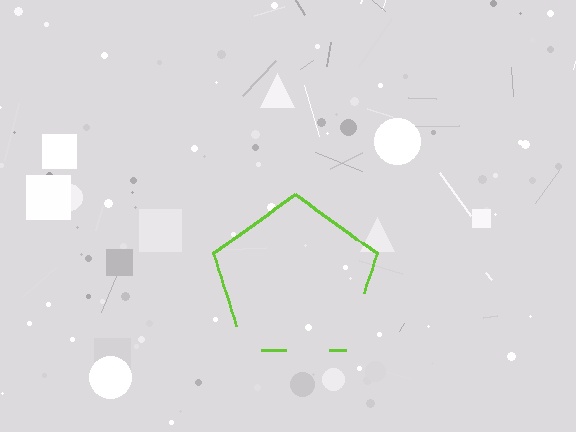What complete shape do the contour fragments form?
The contour fragments form a pentagon.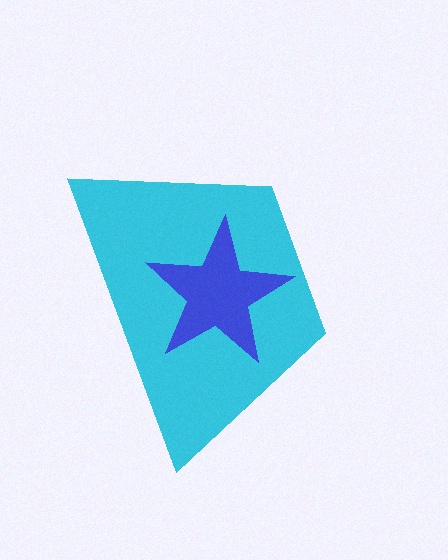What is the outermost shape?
The cyan trapezoid.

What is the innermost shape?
The blue star.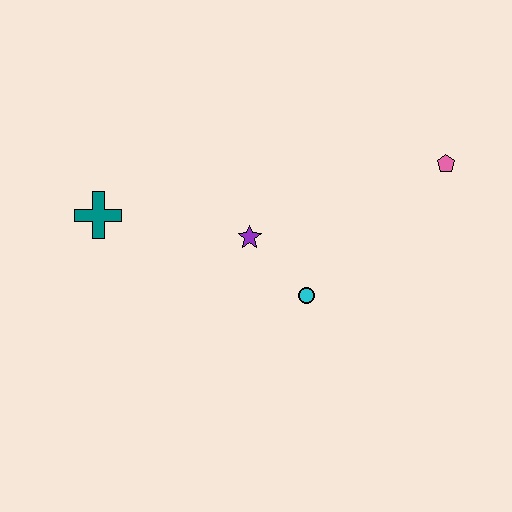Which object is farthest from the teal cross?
The pink pentagon is farthest from the teal cross.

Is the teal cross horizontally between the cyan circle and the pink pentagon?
No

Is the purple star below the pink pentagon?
Yes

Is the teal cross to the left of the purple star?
Yes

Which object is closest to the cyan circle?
The purple star is closest to the cyan circle.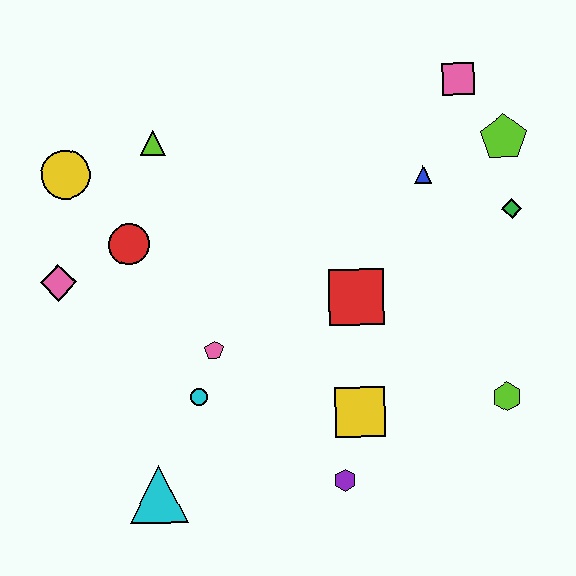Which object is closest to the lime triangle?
The yellow circle is closest to the lime triangle.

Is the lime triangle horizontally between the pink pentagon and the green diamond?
No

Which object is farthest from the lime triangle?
The lime hexagon is farthest from the lime triangle.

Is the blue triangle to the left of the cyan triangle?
No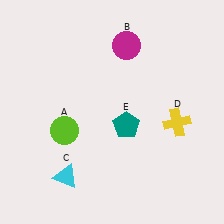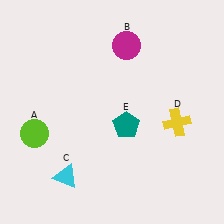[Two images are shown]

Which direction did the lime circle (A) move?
The lime circle (A) moved left.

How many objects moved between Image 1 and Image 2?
1 object moved between the two images.